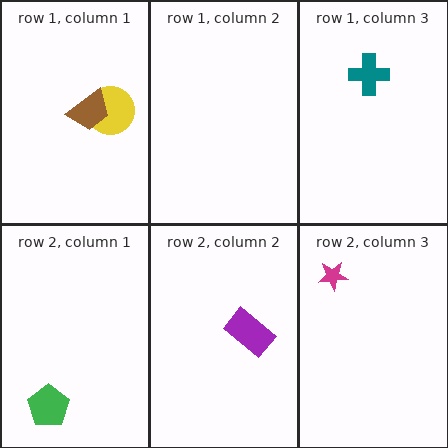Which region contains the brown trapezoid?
The row 1, column 1 region.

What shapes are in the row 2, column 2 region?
The purple rectangle.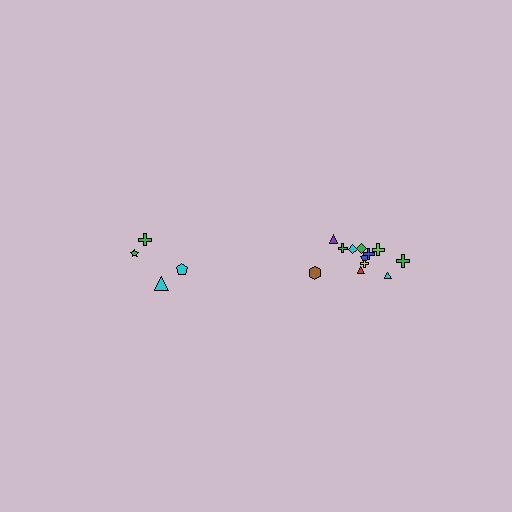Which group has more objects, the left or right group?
The right group.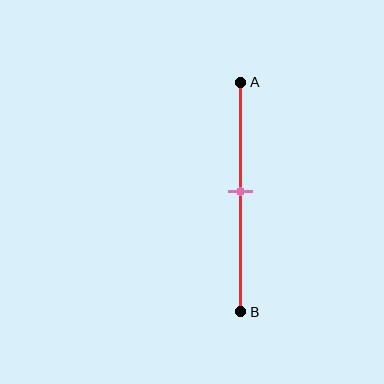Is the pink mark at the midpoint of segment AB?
Yes, the mark is approximately at the midpoint.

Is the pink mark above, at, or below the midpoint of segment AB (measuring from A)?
The pink mark is approximately at the midpoint of segment AB.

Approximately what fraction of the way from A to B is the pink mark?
The pink mark is approximately 50% of the way from A to B.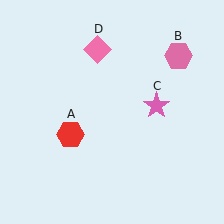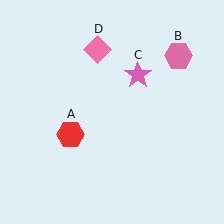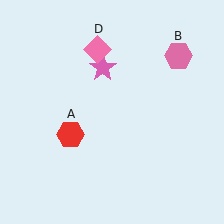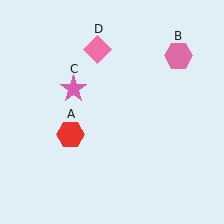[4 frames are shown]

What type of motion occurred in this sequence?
The pink star (object C) rotated counterclockwise around the center of the scene.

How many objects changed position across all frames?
1 object changed position: pink star (object C).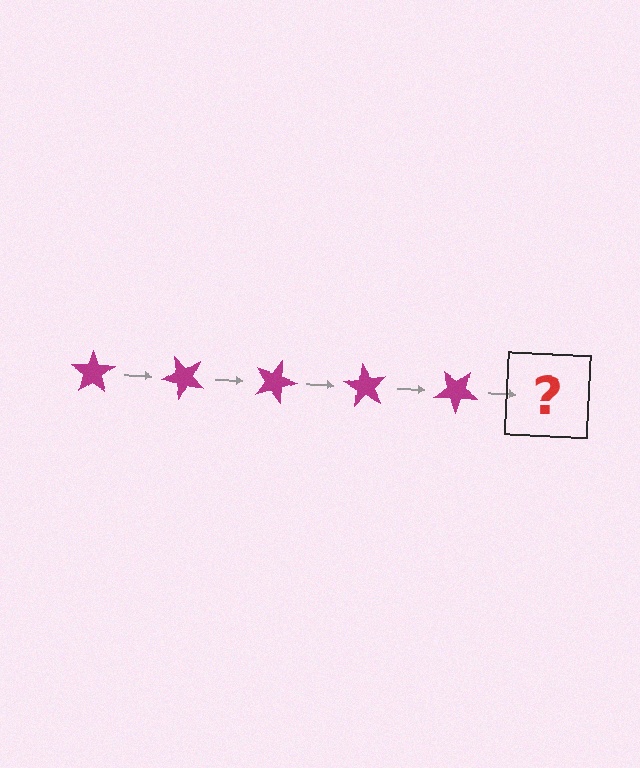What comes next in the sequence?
The next element should be a magenta star rotated 225 degrees.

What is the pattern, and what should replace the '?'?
The pattern is that the star rotates 45 degrees each step. The '?' should be a magenta star rotated 225 degrees.